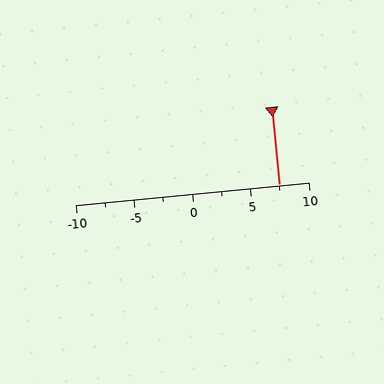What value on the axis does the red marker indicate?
The marker indicates approximately 7.5.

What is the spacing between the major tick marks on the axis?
The major ticks are spaced 5 apart.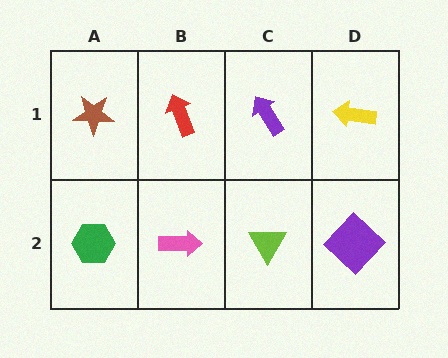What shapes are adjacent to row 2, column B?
A red arrow (row 1, column B), a green hexagon (row 2, column A), a lime triangle (row 2, column C).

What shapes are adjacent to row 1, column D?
A purple diamond (row 2, column D), a purple arrow (row 1, column C).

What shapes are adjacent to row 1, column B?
A pink arrow (row 2, column B), a brown star (row 1, column A), a purple arrow (row 1, column C).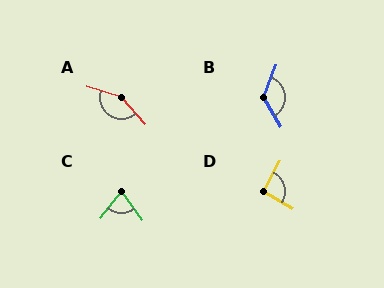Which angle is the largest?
A, at approximately 149 degrees.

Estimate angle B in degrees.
Approximately 127 degrees.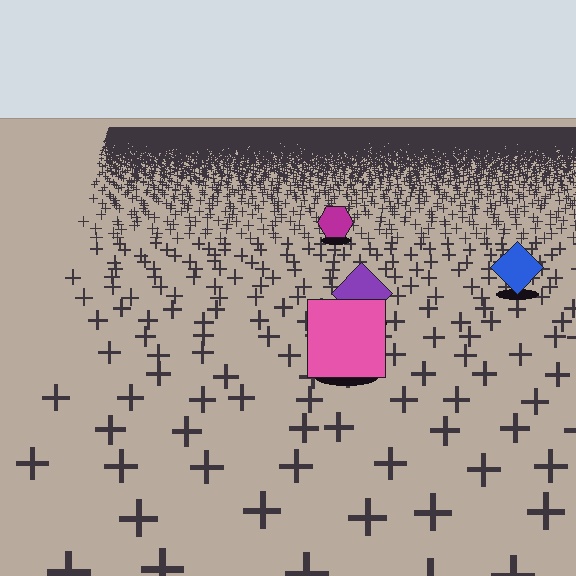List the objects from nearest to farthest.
From nearest to farthest: the pink square, the purple diamond, the blue diamond, the magenta hexagon.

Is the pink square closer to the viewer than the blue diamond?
Yes. The pink square is closer — you can tell from the texture gradient: the ground texture is coarser near it.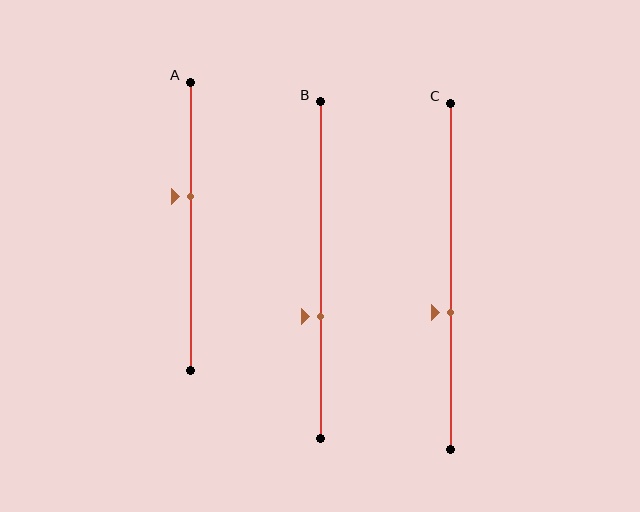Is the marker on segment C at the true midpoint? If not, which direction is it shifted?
No, the marker on segment C is shifted downward by about 11% of the segment length.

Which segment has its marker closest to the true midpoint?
Segment A has its marker closest to the true midpoint.